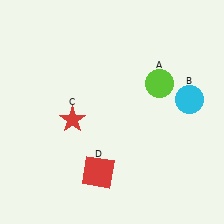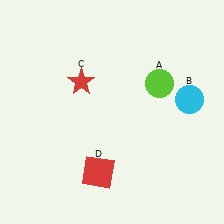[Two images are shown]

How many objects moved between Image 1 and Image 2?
1 object moved between the two images.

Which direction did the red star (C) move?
The red star (C) moved up.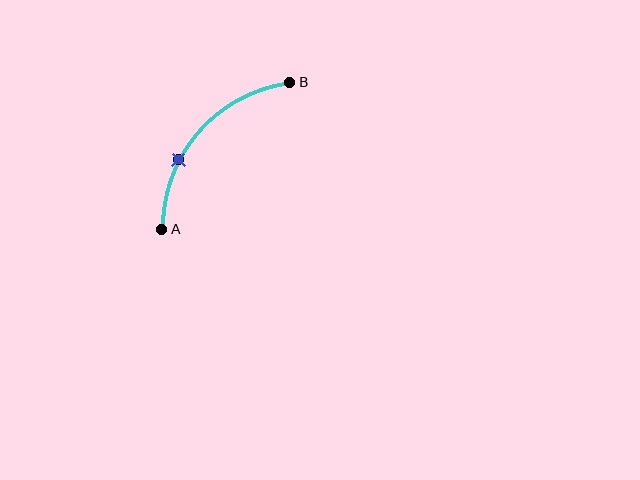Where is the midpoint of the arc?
The arc midpoint is the point on the curve farthest from the straight line joining A and B. It sits above and to the left of that line.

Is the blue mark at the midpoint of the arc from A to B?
No. The blue mark lies on the arc but is closer to endpoint A. The arc midpoint would be at the point on the curve equidistant along the arc from both A and B.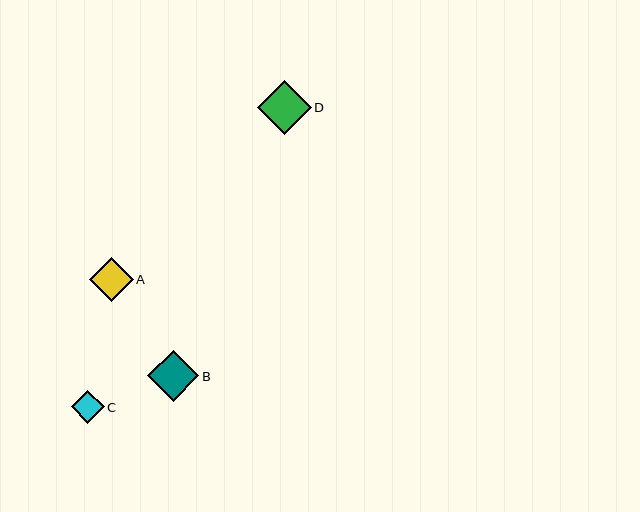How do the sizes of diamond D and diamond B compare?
Diamond D and diamond B are approximately the same size.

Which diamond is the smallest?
Diamond C is the smallest with a size of approximately 33 pixels.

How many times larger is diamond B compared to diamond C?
Diamond B is approximately 1.6 times the size of diamond C.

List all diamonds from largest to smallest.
From largest to smallest: D, B, A, C.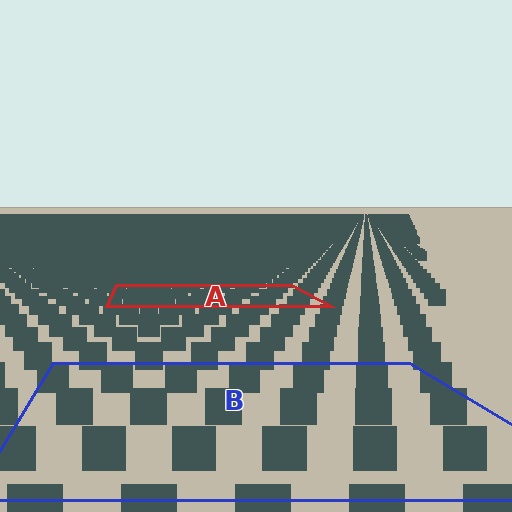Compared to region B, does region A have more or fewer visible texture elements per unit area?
Region A has more texture elements per unit area — they are packed more densely because it is farther away.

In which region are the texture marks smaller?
The texture marks are smaller in region A, because it is farther away.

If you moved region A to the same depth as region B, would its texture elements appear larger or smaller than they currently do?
They would appear larger. At a closer depth, the same texture elements are projected at a bigger on-screen size.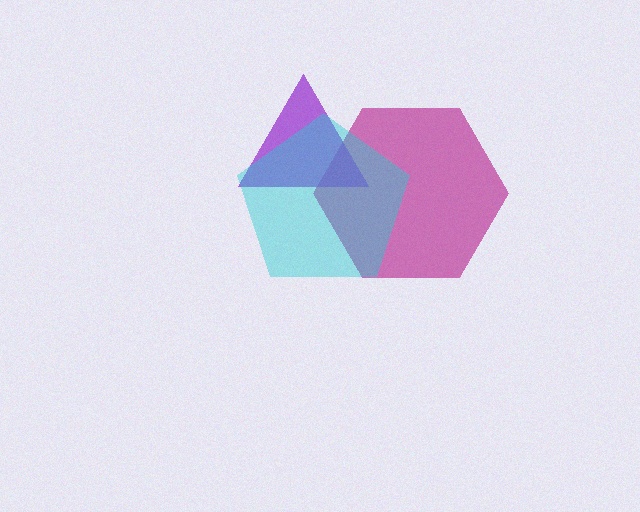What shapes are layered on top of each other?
The layered shapes are: a magenta hexagon, a purple triangle, a cyan pentagon.